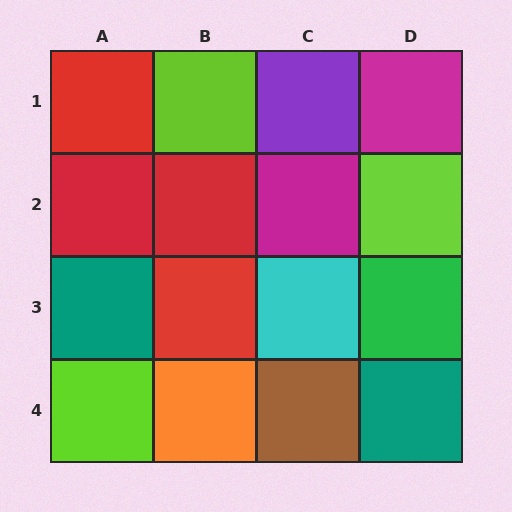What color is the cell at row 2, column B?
Red.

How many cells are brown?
1 cell is brown.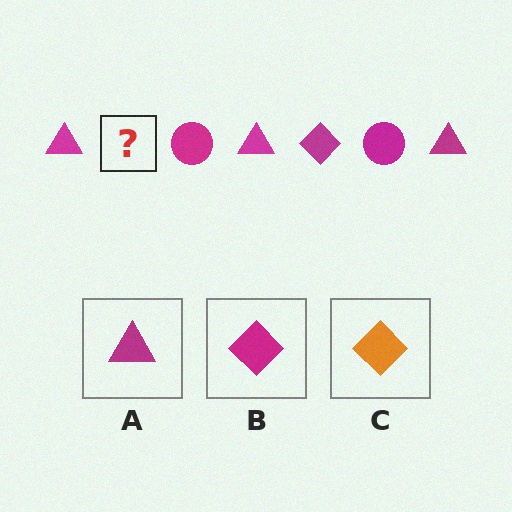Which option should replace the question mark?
Option B.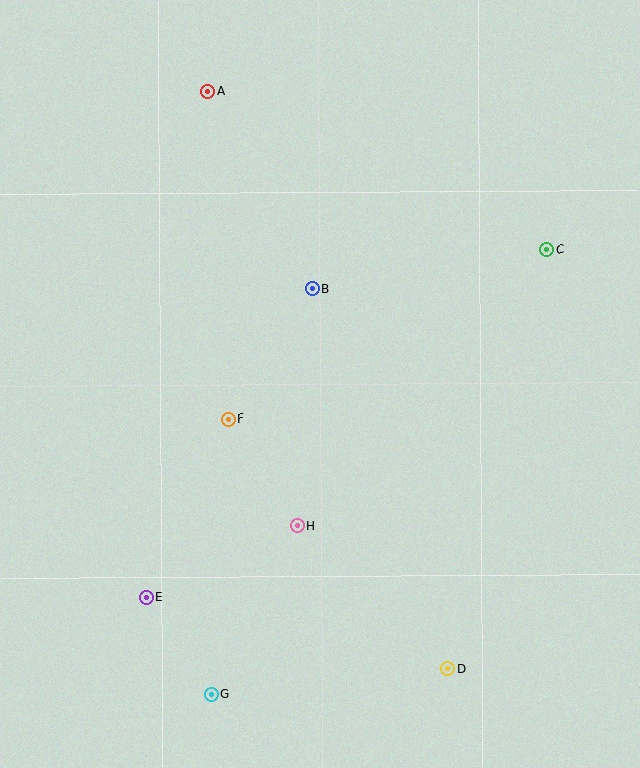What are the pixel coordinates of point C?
Point C is at (547, 249).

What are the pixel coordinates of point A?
Point A is at (208, 91).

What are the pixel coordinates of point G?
Point G is at (211, 694).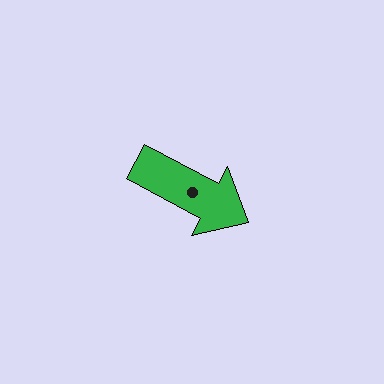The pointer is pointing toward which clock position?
Roughly 4 o'clock.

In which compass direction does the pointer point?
Southeast.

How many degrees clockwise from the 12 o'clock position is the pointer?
Approximately 118 degrees.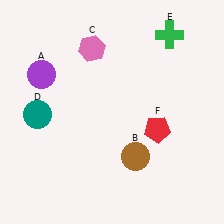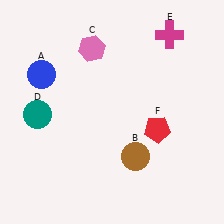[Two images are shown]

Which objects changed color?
A changed from purple to blue. E changed from green to magenta.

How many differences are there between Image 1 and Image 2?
There are 2 differences between the two images.